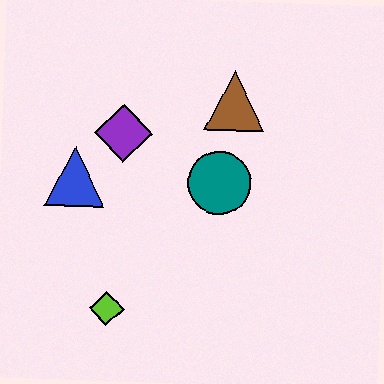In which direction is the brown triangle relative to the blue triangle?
The brown triangle is to the right of the blue triangle.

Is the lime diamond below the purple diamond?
Yes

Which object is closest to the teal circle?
The brown triangle is closest to the teal circle.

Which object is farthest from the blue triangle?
The brown triangle is farthest from the blue triangle.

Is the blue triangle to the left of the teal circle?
Yes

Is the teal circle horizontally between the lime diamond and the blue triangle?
No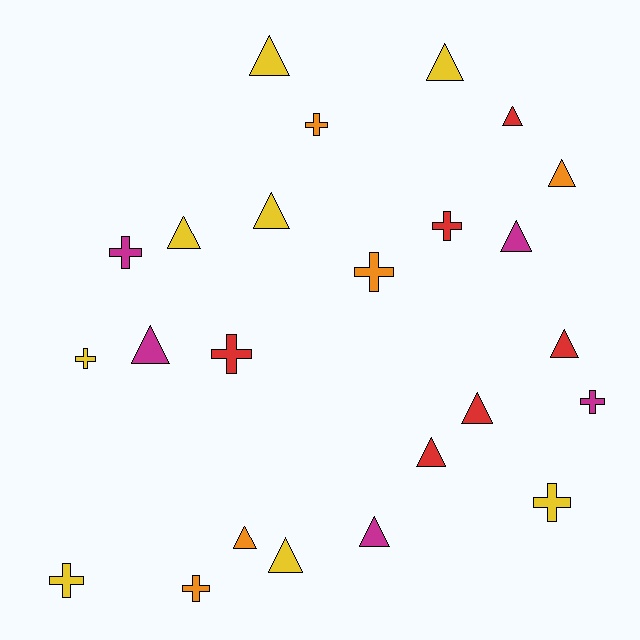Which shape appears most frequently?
Triangle, with 14 objects.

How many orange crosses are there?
There are 3 orange crosses.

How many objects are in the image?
There are 24 objects.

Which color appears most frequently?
Yellow, with 8 objects.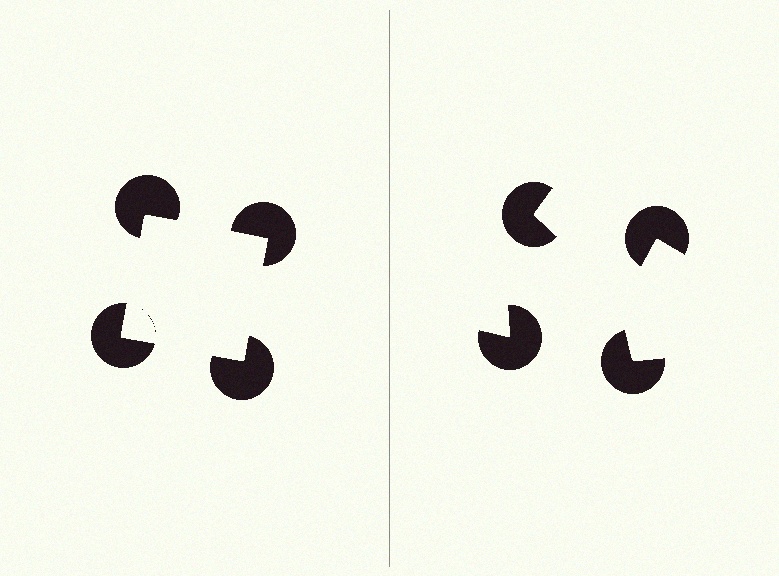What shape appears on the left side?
An illusory square.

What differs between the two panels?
The pac-man discs are positioned identically on both sides; only the wedge orientations differ. On the left they align to a square; on the right they are misaligned.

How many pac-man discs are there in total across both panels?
8 — 4 on each side.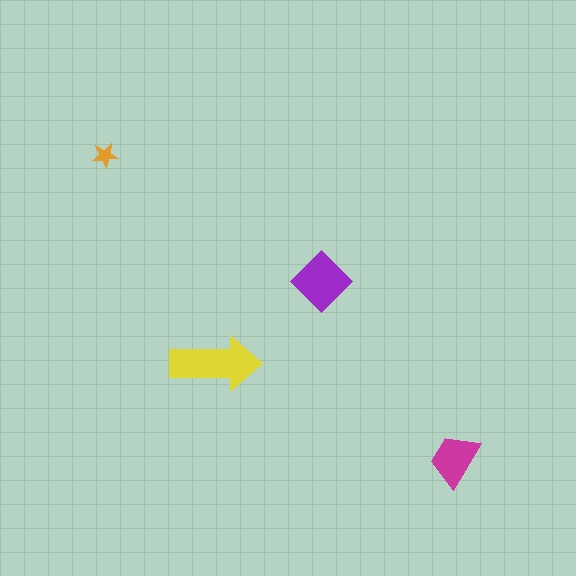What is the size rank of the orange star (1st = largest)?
4th.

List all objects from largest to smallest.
The yellow arrow, the purple diamond, the magenta trapezoid, the orange star.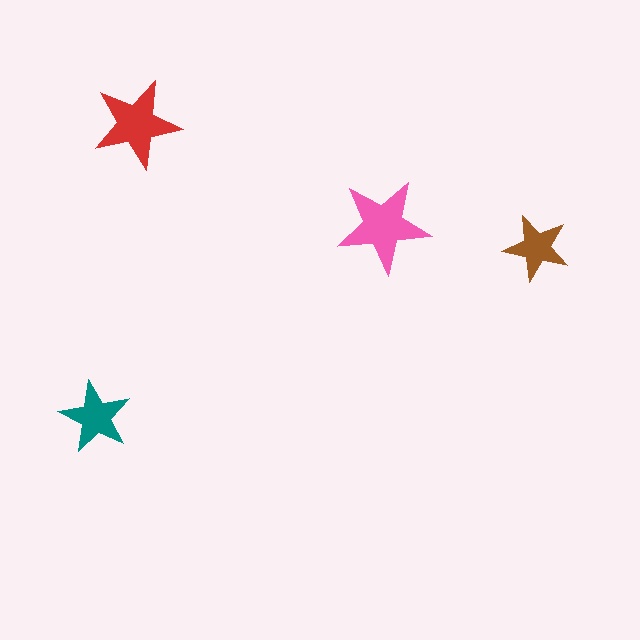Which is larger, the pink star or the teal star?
The pink one.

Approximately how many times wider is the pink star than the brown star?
About 1.5 times wider.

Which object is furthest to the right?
The brown star is rightmost.